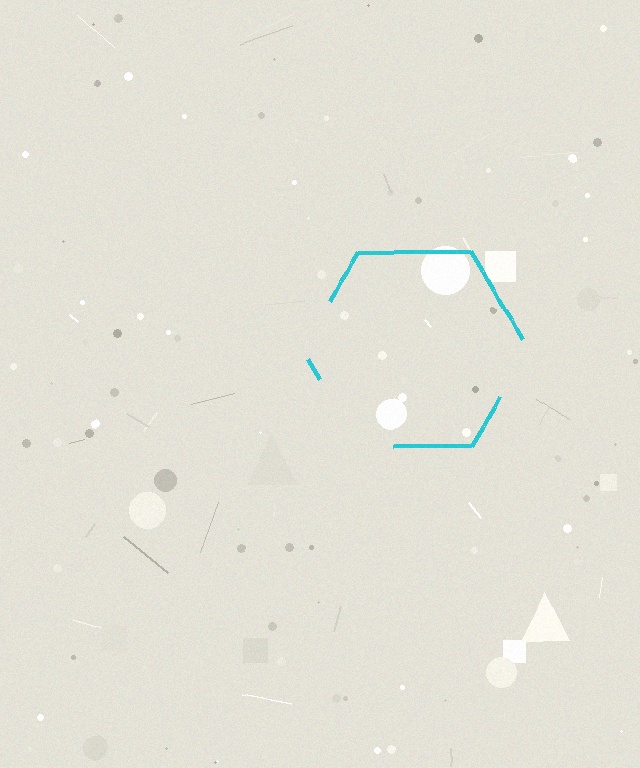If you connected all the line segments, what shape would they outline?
They would outline a hexagon.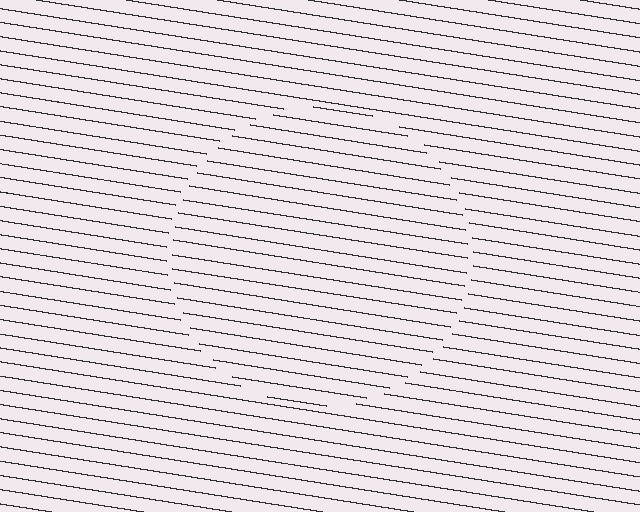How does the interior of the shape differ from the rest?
The interior of the shape contains the same grating, shifted by half a period — the contour is defined by the phase discontinuity where line-ends from the inner and outer gratings abut.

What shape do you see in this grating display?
An illusory circle. The interior of the shape contains the same grating, shifted by half a period — the contour is defined by the phase discontinuity where line-ends from the inner and outer gratings abut.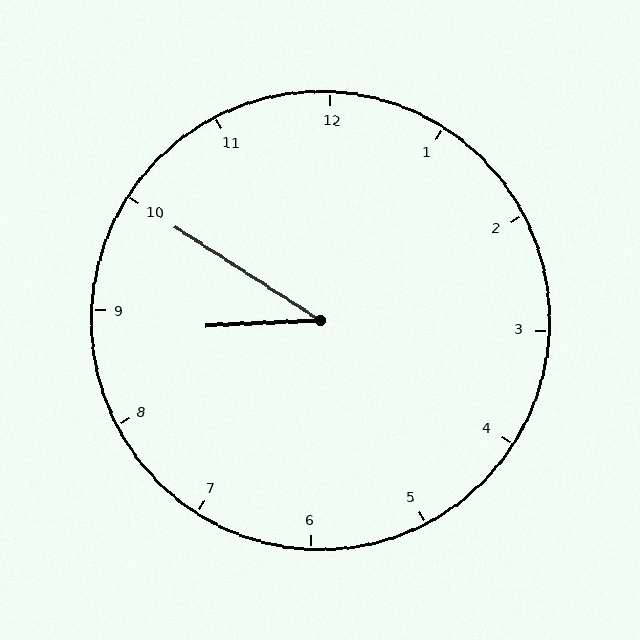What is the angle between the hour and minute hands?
Approximately 35 degrees.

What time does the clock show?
8:50.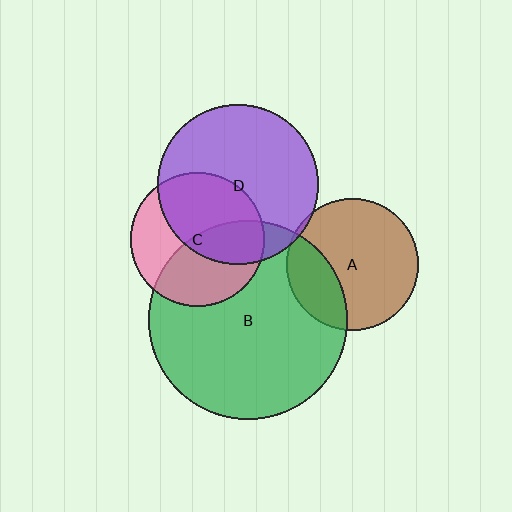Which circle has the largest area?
Circle B (green).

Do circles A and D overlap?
Yes.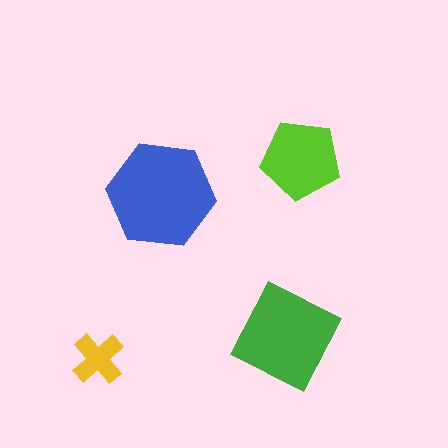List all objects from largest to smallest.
The blue hexagon, the green diamond, the lime pentagon, the yellow cross.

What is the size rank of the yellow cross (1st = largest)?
4th.